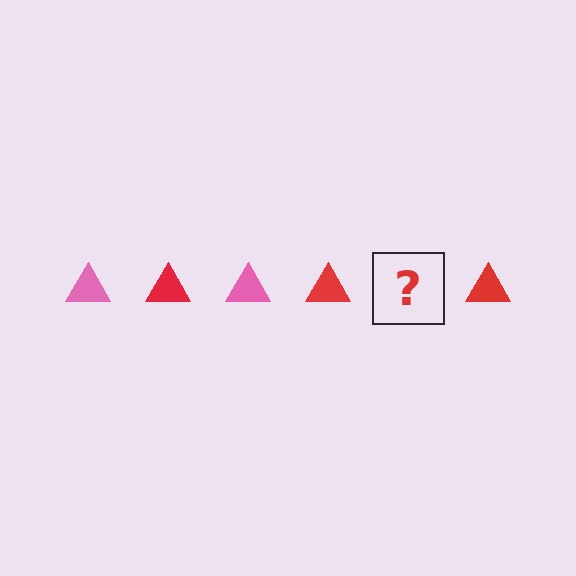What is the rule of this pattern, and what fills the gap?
The rule is that the pattern cycles through pink, red triangles. The gap should be filled with a pink triangle.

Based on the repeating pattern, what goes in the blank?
The blank should be a pink triangle.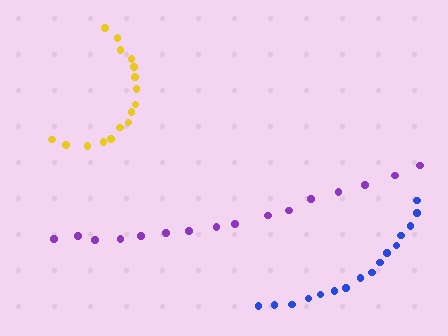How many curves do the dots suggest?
There are 3 distinct paths.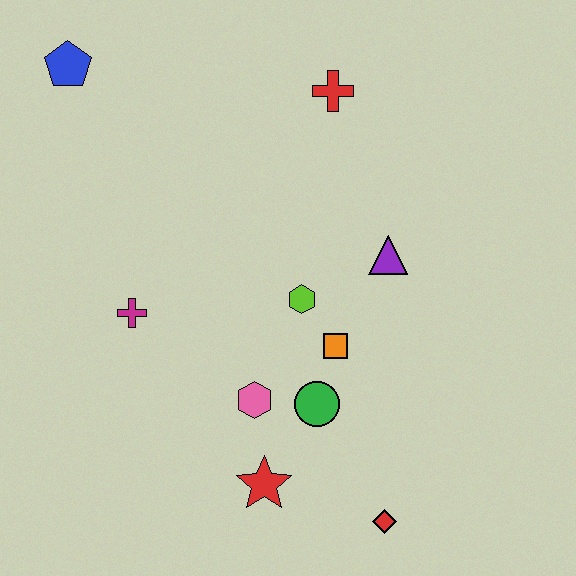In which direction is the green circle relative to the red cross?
The green circle is below the red cross.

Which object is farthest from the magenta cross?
The red diamond is farthest from the magenta cross.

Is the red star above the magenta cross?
No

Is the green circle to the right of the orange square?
No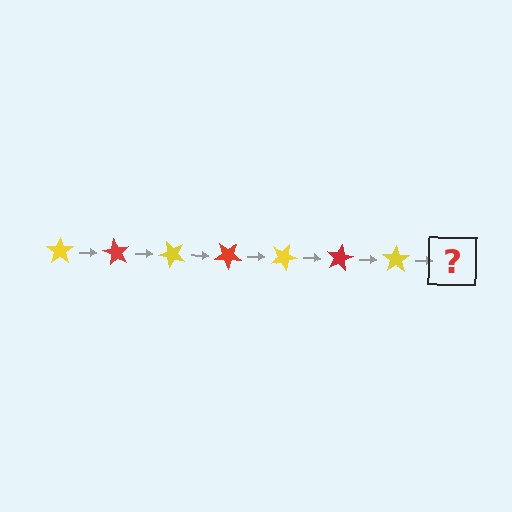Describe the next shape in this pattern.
It should be a red star, rotated 420 degrees from the start.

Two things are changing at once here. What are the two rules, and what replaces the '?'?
The two rules are that it rotates 60 degrees each step and the color cycles through yellow and red. The '?' should be a red star, rotated 420 degrees from the start.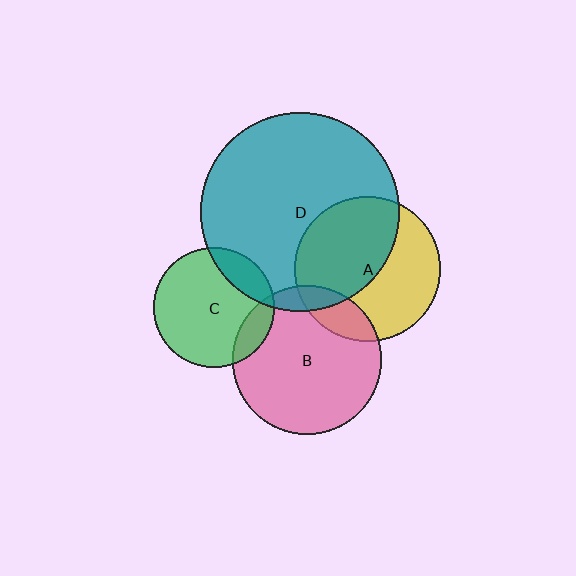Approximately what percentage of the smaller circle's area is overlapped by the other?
Approximately 10%.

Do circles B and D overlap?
Yes.